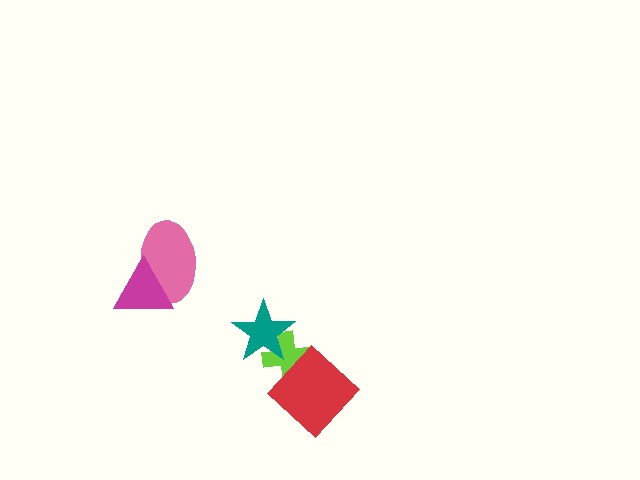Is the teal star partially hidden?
No, no other shape covers it.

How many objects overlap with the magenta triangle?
1 object overlaps with the magenta triangle.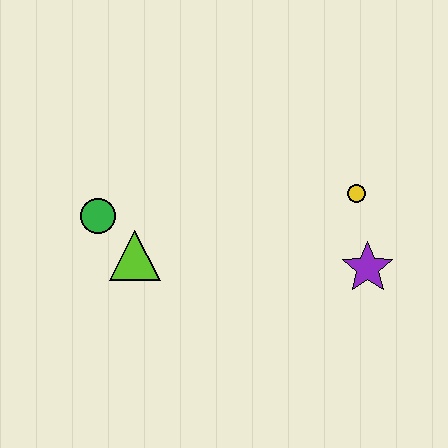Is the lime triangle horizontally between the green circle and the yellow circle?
Yes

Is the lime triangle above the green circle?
No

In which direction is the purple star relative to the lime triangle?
The purple star is to the right of the lime triangle.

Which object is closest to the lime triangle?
The green circle is closest to the lime triangle.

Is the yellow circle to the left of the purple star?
Yes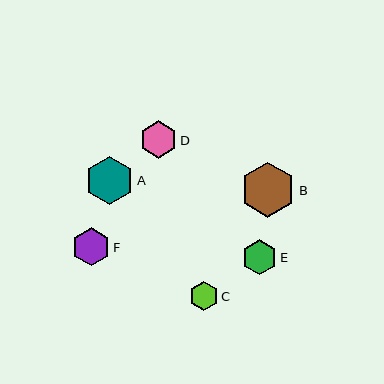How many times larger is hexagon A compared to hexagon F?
Hexagon A is approximately 1.3 times the size of hexagon F.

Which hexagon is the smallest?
Hexagon C is the smallest with a size of approximately 29 pixels.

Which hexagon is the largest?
Hexagon B is the largest with a size of approximately 55 pixels.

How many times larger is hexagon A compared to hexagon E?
Hexagon A is approximately 1.4 times the size of hexagon E.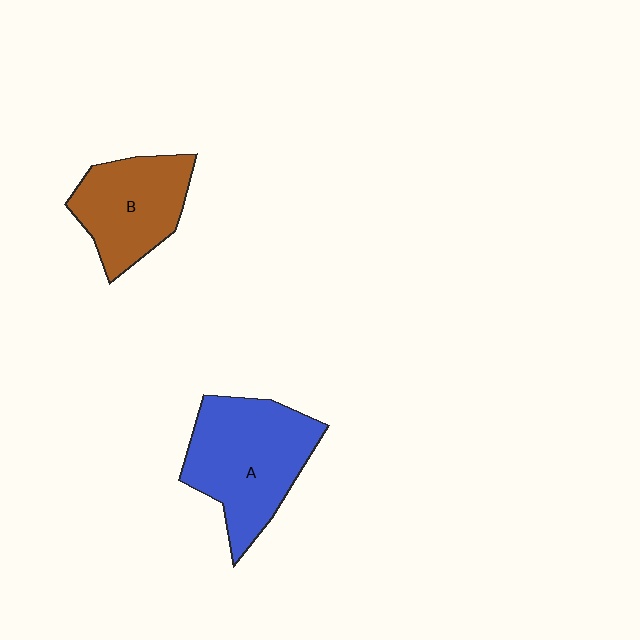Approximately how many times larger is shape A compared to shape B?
Approximately 1.3 times.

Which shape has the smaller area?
Shape B (brown).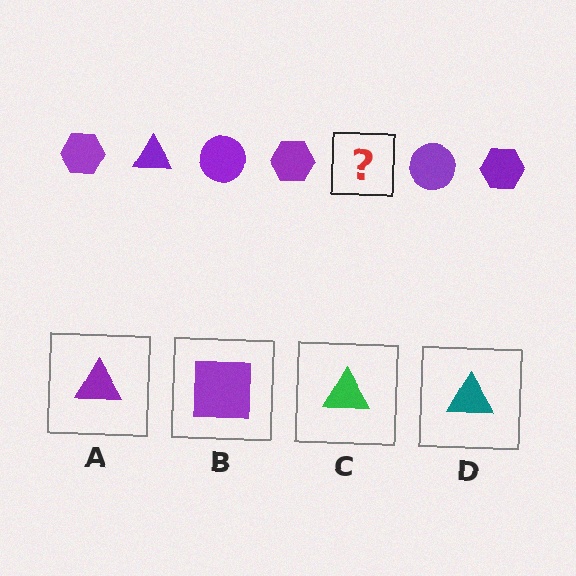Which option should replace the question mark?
Option A.